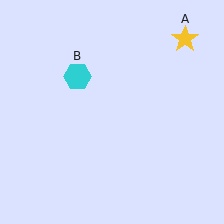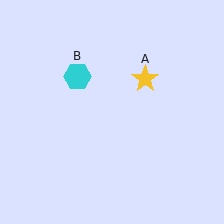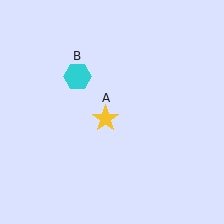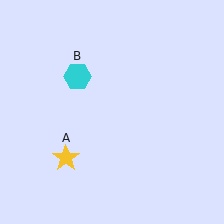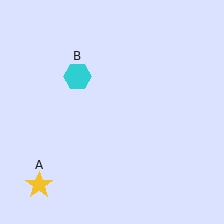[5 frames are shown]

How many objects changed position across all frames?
1 object changed position: yellow star (object A).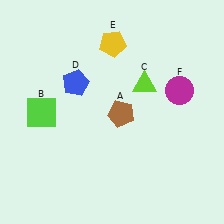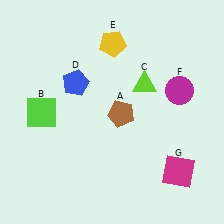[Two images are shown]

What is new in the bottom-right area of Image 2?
A magenta square (G) was added in the bottom-right area of Image 2.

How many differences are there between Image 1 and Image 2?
There is 1 difference between the two images.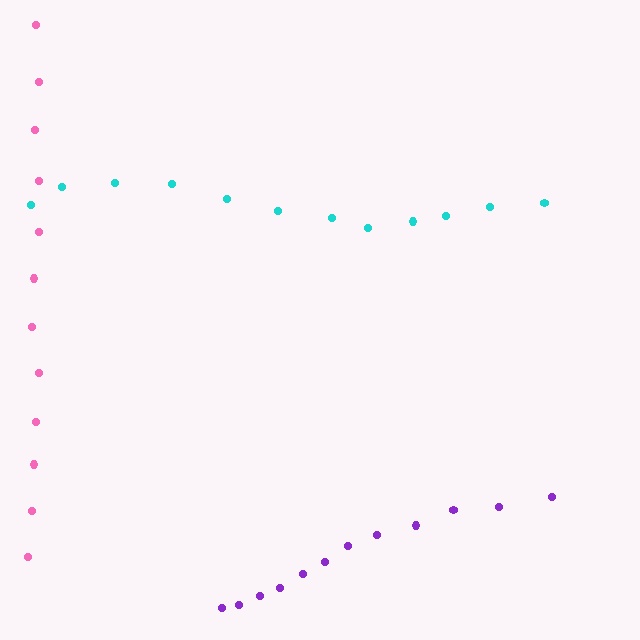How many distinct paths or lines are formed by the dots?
There are 3 distinct paths.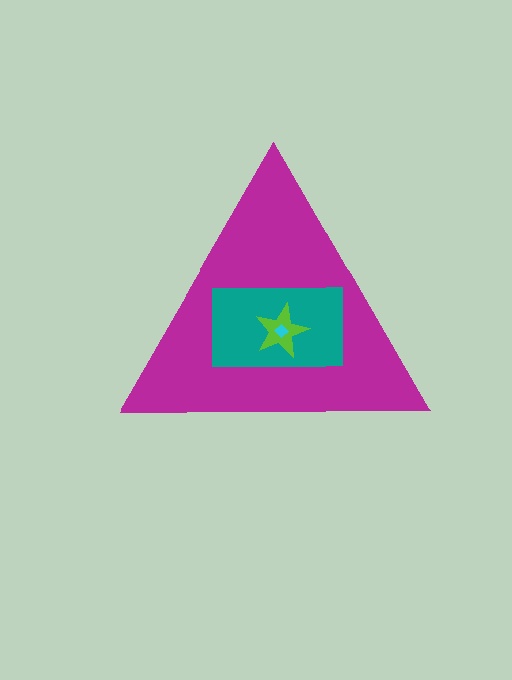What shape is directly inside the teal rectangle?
The lime star.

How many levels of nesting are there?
4.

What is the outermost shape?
The magenta triangle.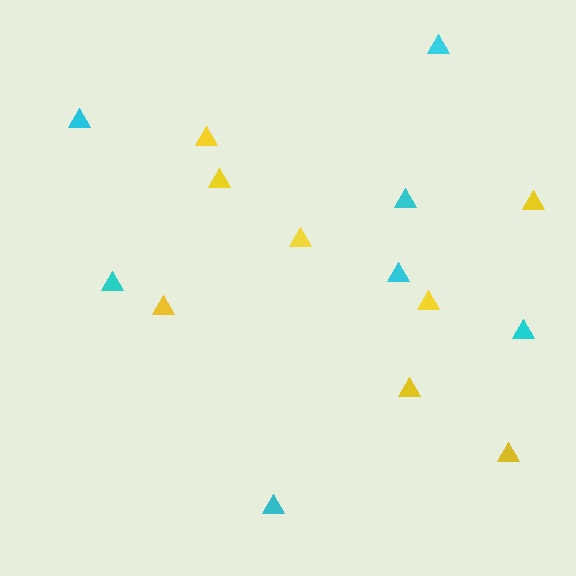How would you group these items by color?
There are 2 groups: one group of cyan triangles (7) and one group of yellow triangles (8).